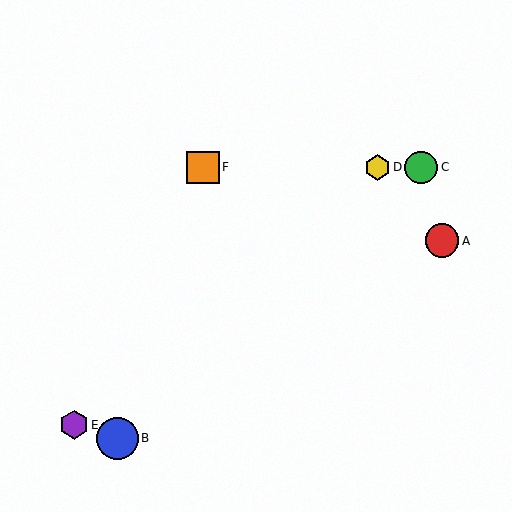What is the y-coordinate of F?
Object F is at y≈167.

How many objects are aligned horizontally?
3 objects (C, D, F) are aligned horizontally.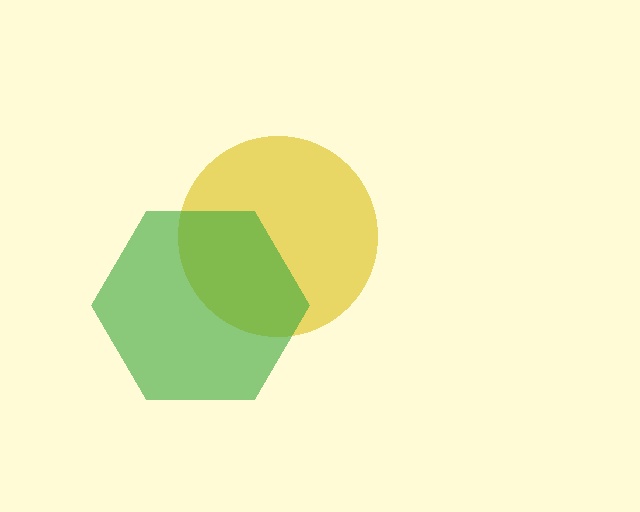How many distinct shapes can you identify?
There are 2 distinct shapes: a yellow circle, a green hexagon.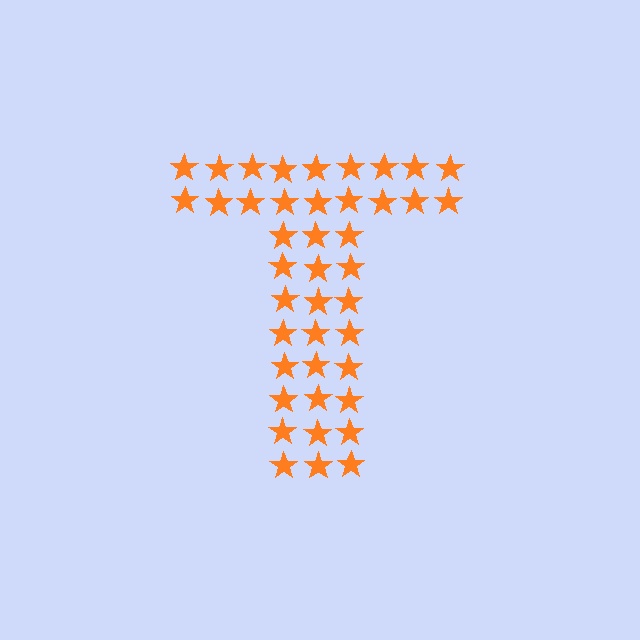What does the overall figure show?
The overall figure shows the letter T.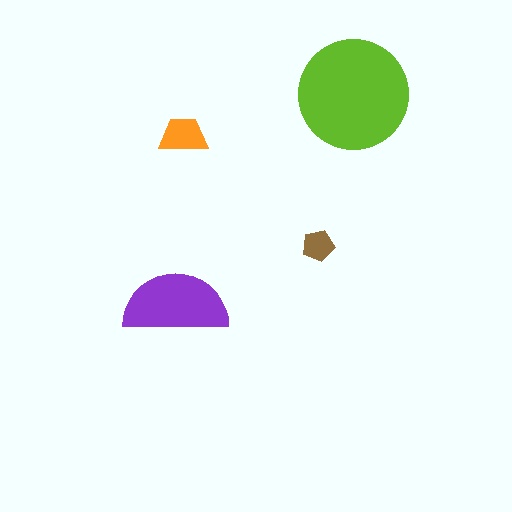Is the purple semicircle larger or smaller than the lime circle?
Smaller.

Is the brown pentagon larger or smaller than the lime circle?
Smaller.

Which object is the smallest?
The brown pentagon.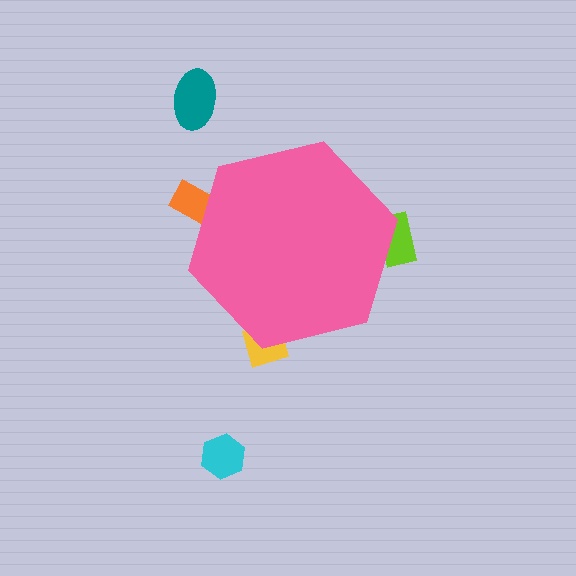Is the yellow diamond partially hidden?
Yes, the yellow diamond is partially hidden behind the pink hexagon.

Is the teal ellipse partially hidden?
No, the teal ellipse is fully visible.